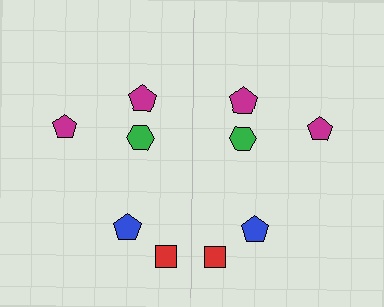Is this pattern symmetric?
Yes, this pattern has bilateral (reflection) symmetry.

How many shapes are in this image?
There are 10 shapes in this image.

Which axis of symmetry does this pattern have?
The pattern has a vertical axis of symmetry running through the center of the image.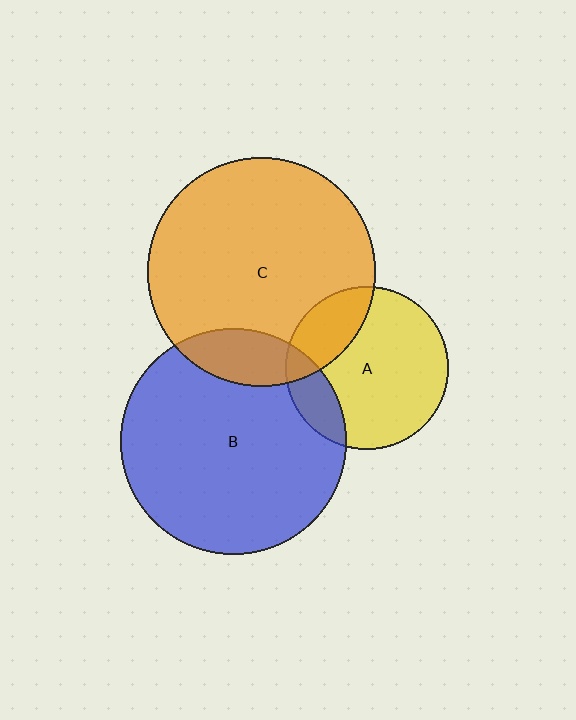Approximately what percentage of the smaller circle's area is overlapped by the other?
Approximately 25%.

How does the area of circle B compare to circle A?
Approximately 1.9 times.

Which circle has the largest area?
Circle C (orange).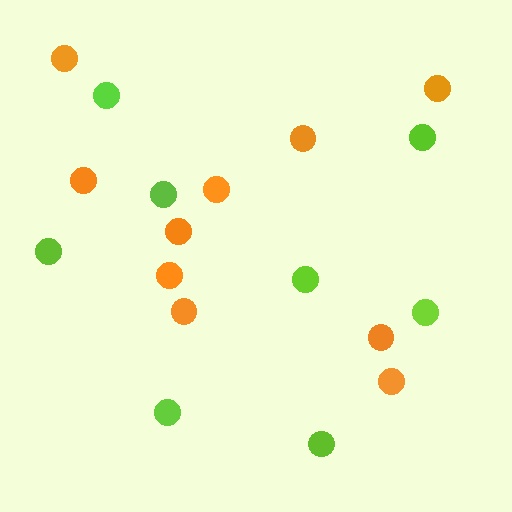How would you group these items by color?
There are 2 groups: one group of orange circles (10) and one group of lime circles (8).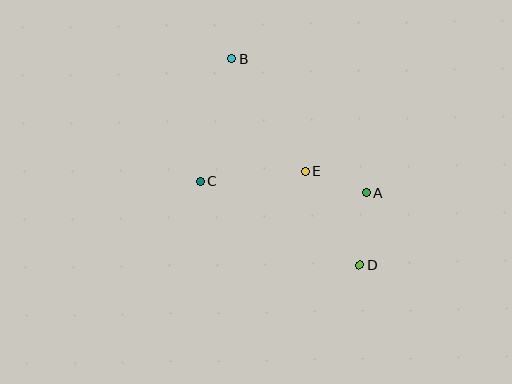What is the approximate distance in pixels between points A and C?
The distance between A and C is approximately 167 pixels.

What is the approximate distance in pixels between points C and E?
The distance between C and E is approximately 106 pixels.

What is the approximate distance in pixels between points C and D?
The distance between C and D is approximately 181 pixels.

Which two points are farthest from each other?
Points B and D are farthest from each other.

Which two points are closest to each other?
Points A and E are closest to each other.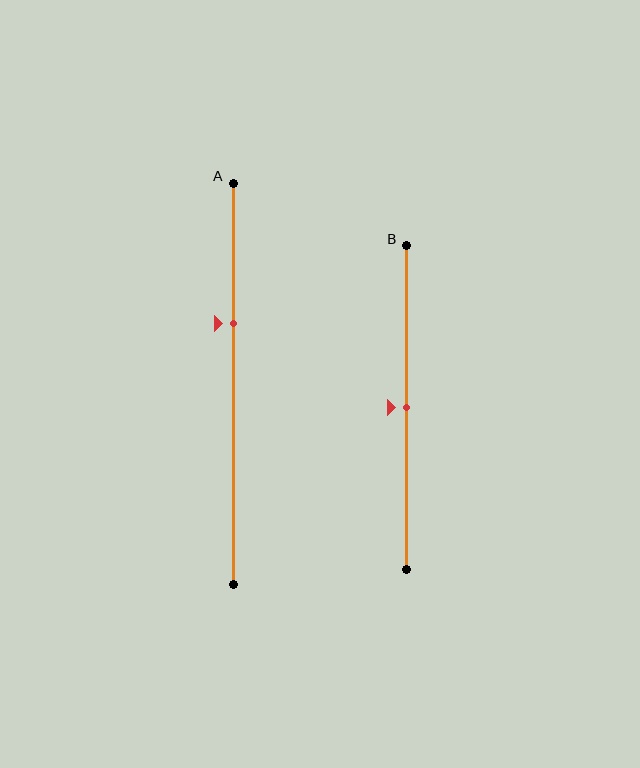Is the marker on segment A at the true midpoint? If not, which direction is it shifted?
No, the marker on segment A is shifted upward by about 15% of the segment length.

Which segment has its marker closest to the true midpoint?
Segment B has its marker closest to the true midpoint.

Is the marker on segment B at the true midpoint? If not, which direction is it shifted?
Yes, the marker on segment B is at the true midpoint.